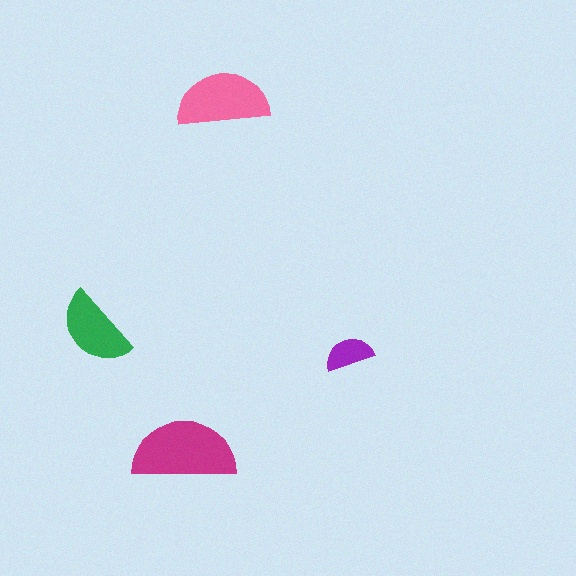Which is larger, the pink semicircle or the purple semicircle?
The pink one.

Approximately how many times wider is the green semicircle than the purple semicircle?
About 1.5 times wider.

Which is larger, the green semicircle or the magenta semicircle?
The magenta one.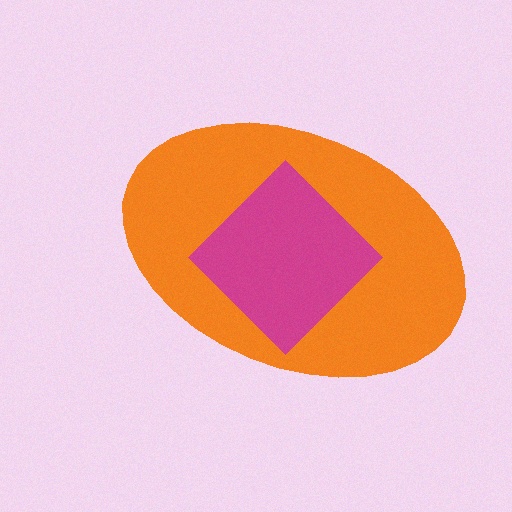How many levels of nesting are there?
2.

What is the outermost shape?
The orange ellipse.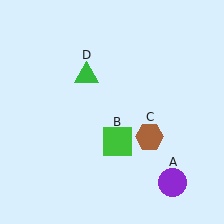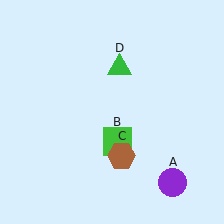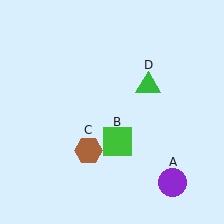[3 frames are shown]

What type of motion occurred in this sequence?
The brown hexagon (object C), green triangle (object D) rotated clockwise around the center of the scene.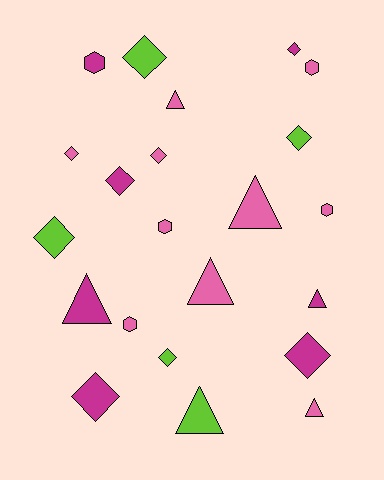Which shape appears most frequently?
Diamond, with 10 objects.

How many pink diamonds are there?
There are 2 pink diamonds.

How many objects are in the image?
There are 22 objects.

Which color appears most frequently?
Pink, with 10 objects.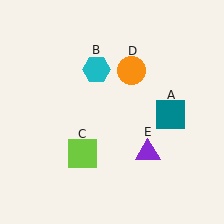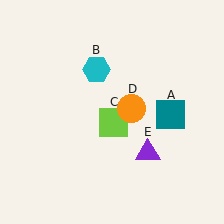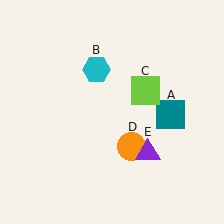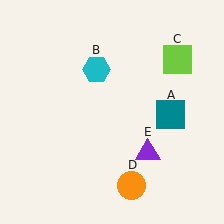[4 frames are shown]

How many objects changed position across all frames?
2 objects changed position: lime square (object C), orange circle (object D).